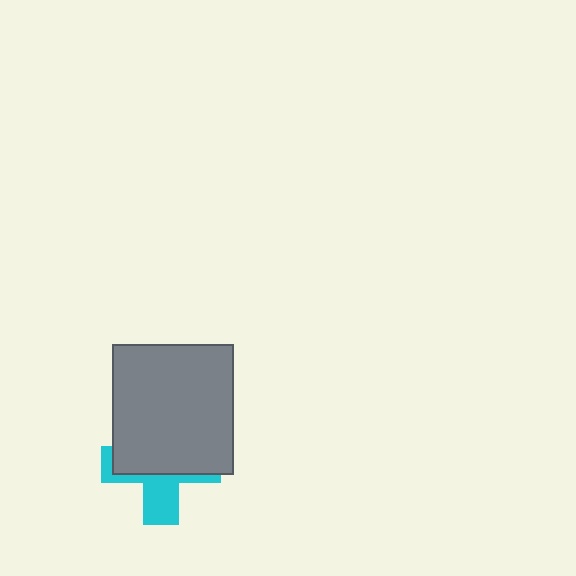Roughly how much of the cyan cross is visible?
A small part of it is visible (roughly 37%).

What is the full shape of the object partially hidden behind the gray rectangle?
The partially hidden object is a cyan cross.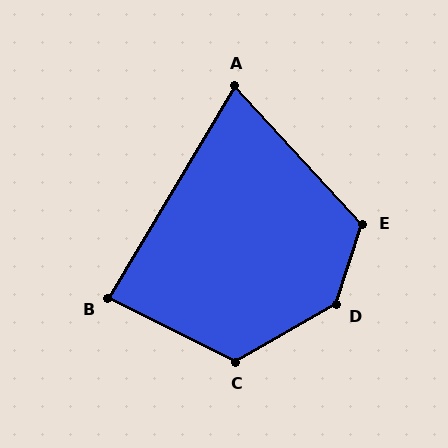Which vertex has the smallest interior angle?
A, at approximately 74 degrees.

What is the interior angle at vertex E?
Approximately 119 degrees (obtuse).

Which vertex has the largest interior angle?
D, at approximately 137 degrees.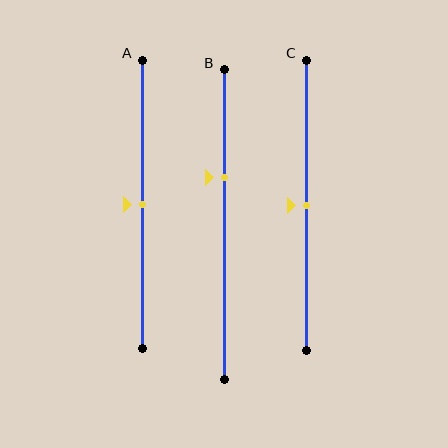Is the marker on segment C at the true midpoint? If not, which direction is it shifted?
Yes, the marker on segment C is at the true midpoint.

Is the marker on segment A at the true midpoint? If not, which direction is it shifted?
Yes, the marker on segment A is at the true midpoint.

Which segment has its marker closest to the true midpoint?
Segment A has its marker closest to the true midpoint.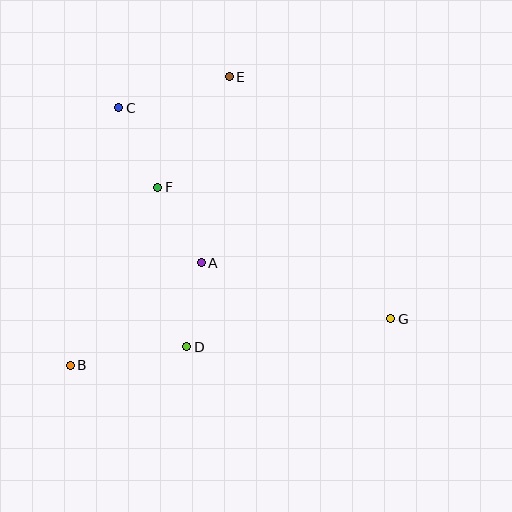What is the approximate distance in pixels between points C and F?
The distance between C and F is approximately 88 pixels.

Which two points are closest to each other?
Points A and D are closest to each other.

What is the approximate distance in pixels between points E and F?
The distance between E and F is approximately 131 pixels.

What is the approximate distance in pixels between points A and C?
The distance between A and C is approximately 176 pixels.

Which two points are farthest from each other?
Points C and G are farthest from each other.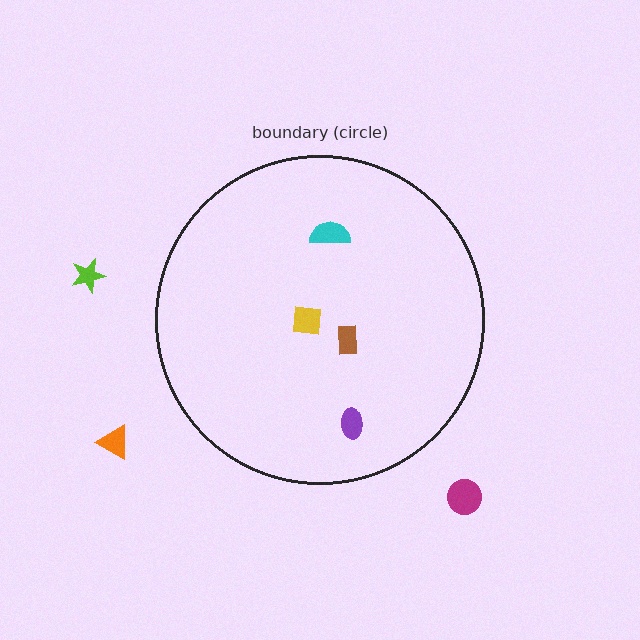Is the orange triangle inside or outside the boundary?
Outside.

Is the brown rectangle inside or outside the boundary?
Inside.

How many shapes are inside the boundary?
4 inside, 3 outside.